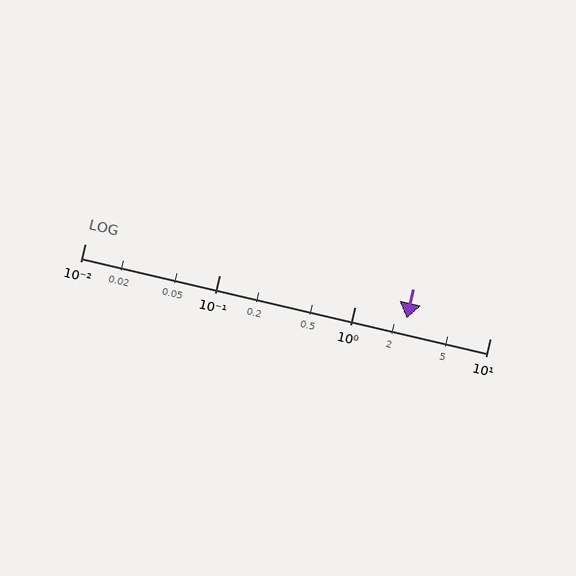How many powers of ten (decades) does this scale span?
The scale spans 3 decades, from 0.01 to 10.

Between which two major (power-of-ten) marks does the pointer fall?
The pointer is between 1 and 10.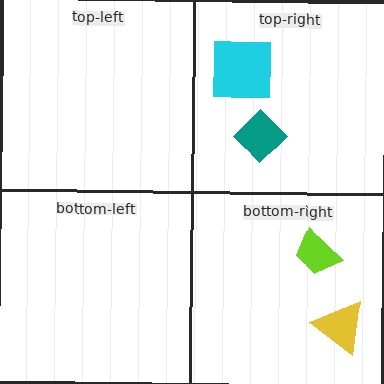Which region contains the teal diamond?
The top-right region.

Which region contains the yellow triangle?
The bottom-right region.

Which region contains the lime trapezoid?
The bottom-right region.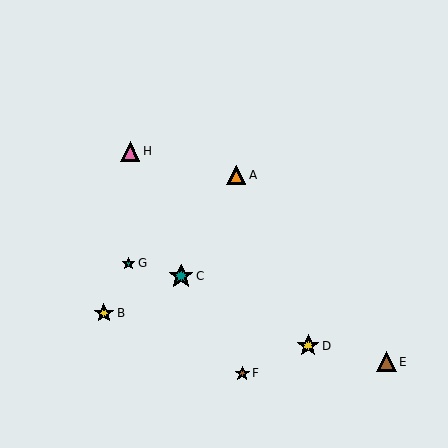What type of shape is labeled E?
Shape E is a brown triangle.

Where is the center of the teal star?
The center of the teal star is at (128, 263).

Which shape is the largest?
The teal star (labeled C) is the largest.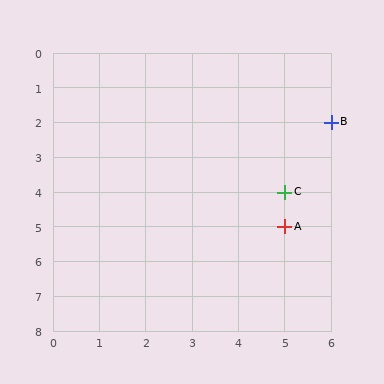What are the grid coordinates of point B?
Point B is at grid coordinates (6, 2).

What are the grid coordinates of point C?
Point C is at grid coordinates (5, 4).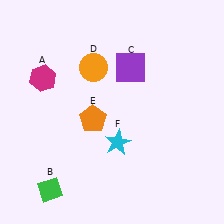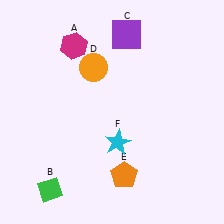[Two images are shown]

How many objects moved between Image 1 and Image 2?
3 objects moved between the two images.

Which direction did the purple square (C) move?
The purple square (C) moved up.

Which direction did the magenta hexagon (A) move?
The magenta hexagon (A) moved up.